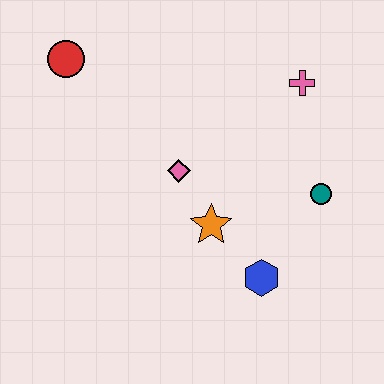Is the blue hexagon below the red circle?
Yes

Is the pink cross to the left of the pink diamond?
No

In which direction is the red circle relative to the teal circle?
The red circle is to the left of the teal circle.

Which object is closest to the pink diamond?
The orange star is closest to the pink diamond.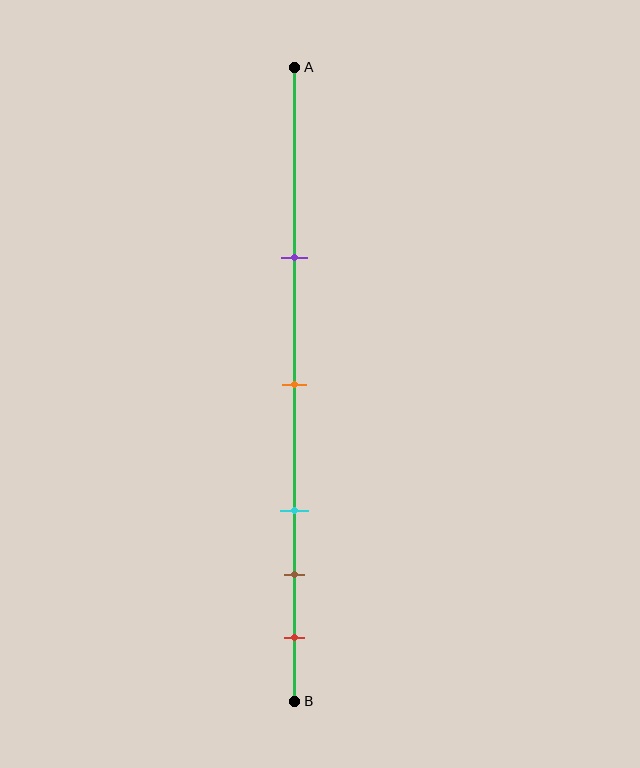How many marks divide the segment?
There are 5 marks dividing the segment.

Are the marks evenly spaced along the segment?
No, the marks are not evenly spaced.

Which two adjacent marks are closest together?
The brown and red marks are the closest adjacent pair.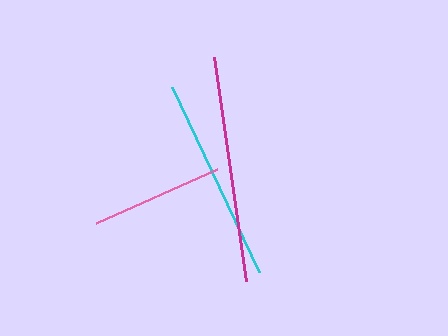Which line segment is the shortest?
The pink line is the shortest at approximately 133 pixels.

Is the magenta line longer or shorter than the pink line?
The magenta line is longer than the pink line.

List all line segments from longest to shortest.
From longest to shortest: magenta, cyan, pink.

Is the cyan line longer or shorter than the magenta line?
The magenta line is longer than the cyan line.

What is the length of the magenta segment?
The magenta segment is approximately 227 pixels long.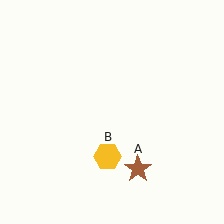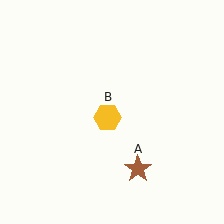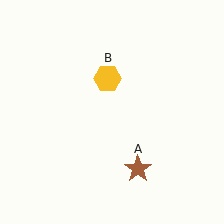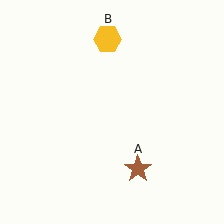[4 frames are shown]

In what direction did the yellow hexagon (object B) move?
The yellow hexagon (object B) moved up.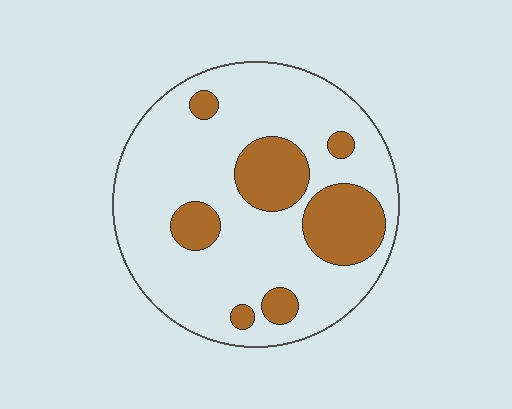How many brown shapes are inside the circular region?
7.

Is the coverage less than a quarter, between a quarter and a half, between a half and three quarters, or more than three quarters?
Less than a quarter.